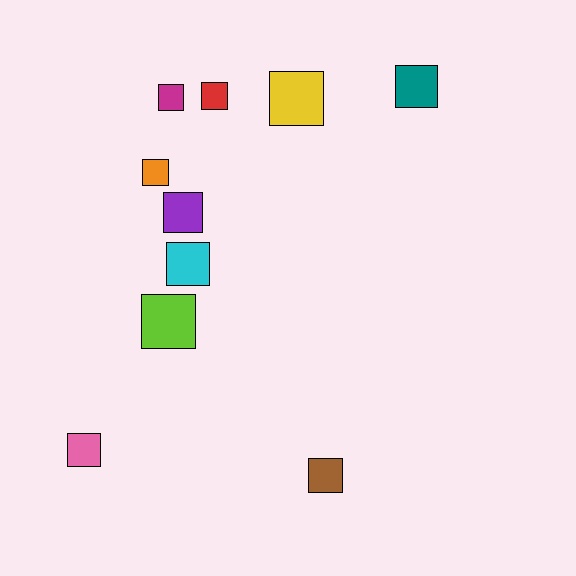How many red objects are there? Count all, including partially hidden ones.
There is 1 red object.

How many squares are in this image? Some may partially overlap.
There are 10 squares.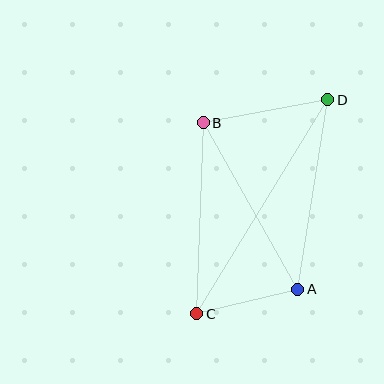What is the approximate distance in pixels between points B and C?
The distance between B and C is approximately 191 pixels.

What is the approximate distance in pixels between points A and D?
The distance between A and D is approximately 191 pixels.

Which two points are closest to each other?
Points A and C are closest to each other.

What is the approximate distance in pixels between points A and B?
The distance between A and B is approximately 191 pixels.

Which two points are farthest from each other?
Points C and D are farthest from each other.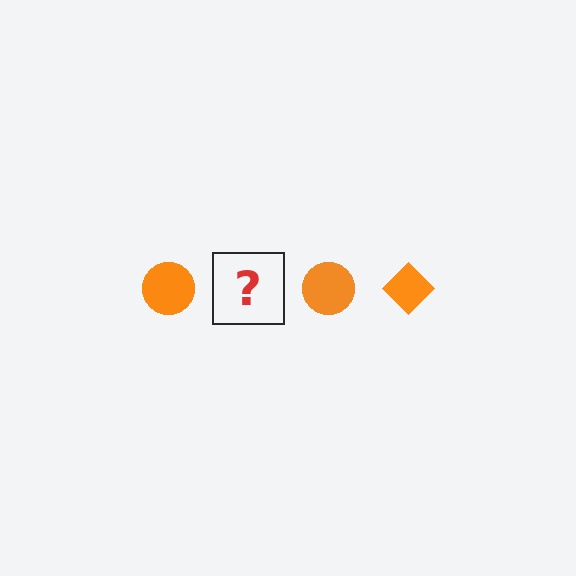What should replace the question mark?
The question mark should be replaced with an orange diamond.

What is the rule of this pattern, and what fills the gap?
The rule is that the pattern cycles through circle, diamond shapes in orange. The gap should be filled with an orange diamond.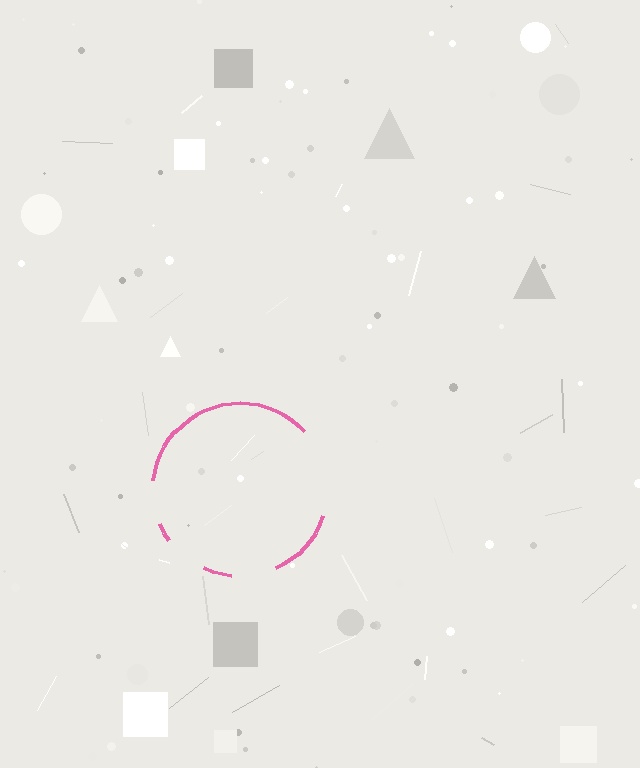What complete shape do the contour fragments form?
The contour fragments form a circle.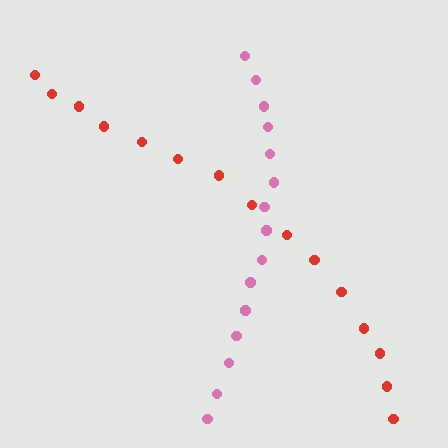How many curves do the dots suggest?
There are 2 distinct paths.